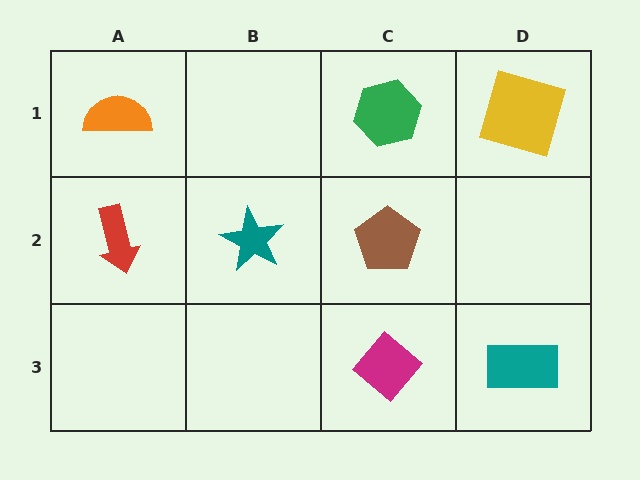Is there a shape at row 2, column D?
No, that cell is empty.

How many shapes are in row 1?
3 shapes.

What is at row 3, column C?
A magenta diamond.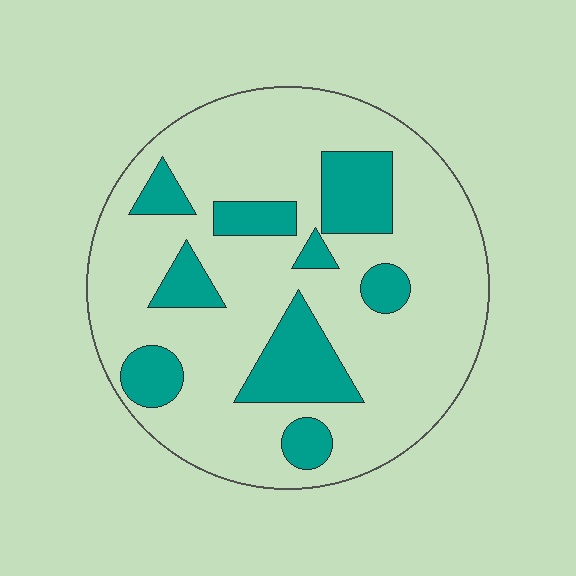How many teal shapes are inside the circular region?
9.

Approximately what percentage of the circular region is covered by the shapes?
Approximately 25%.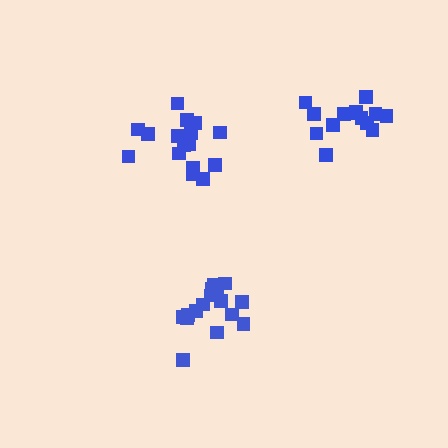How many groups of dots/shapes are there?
There are 3 groups.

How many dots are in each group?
Group 1: 16 dots, Group 2: 14 dots, Group 3: 16 dots (46 total).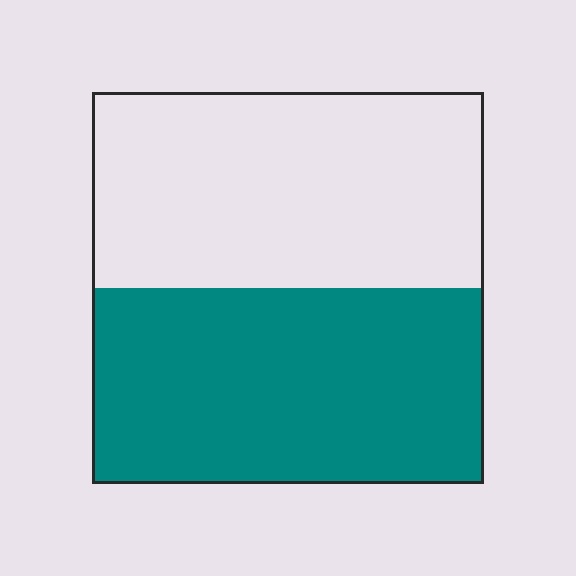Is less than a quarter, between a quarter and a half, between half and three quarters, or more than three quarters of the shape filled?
Between half and three quarters.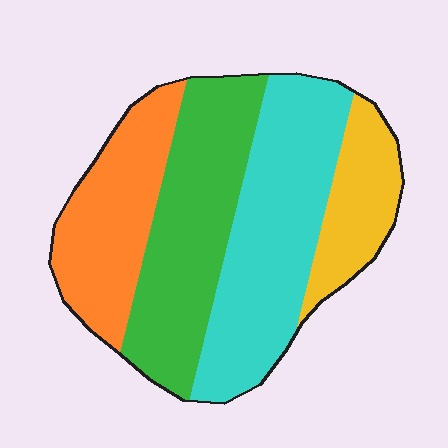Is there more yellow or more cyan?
Cyan.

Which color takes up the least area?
Yellow, at roughly 15%.